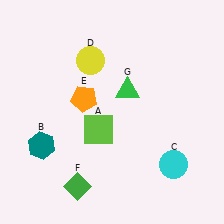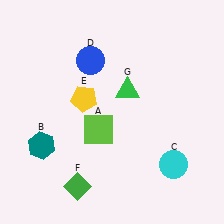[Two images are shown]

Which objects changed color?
D changed from yellow to blue. E changed from orange to yellow.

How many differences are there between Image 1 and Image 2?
There are 2 differences between the two images.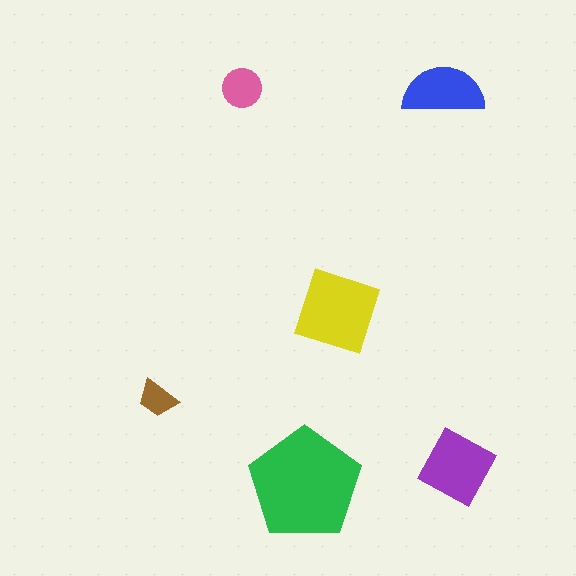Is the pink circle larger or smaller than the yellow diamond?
Smaller.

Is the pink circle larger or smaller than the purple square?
Smaller.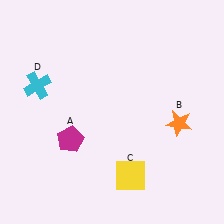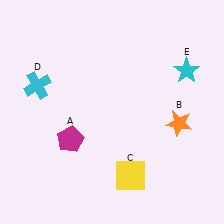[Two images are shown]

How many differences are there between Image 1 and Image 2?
There is 1 difference between the two images.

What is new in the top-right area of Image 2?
A cyan star (E) was added in the top-right area of Image 2.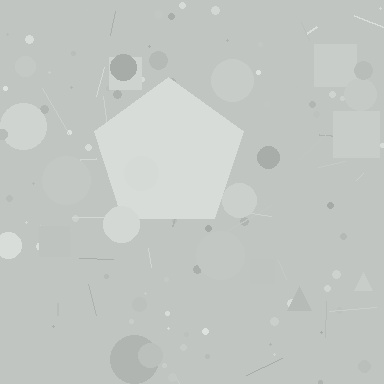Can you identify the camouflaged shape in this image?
The camouflaged shape is a pentagon.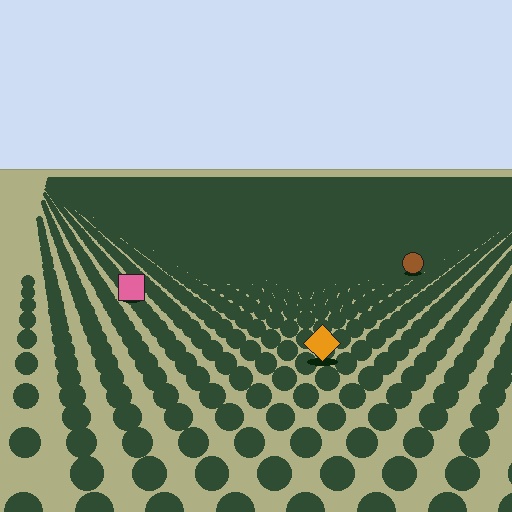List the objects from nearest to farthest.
From nearest to farthest: the orange diamond, the pink square, the brown circle.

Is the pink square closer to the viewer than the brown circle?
Yes. The pink square is closer — you can tell from the texture gradient: the ground texture is coarser near it.